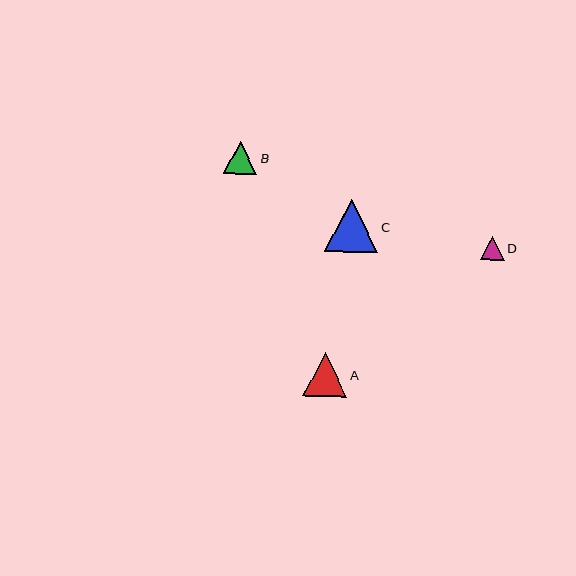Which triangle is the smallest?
Triangle D is the smallest with a size of approximately 24 pixels.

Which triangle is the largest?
Triangle C is the largest with a size of approximately 53 pixels.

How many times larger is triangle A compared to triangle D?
Triangle A is approximately 1.9 times the size of triangle D.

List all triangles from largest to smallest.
From largest to smallest: C, A, B, D.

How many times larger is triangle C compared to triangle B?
Triangle C is approximately 1.6 times the size of triangle B.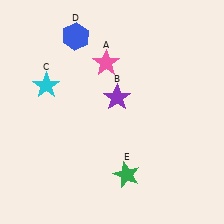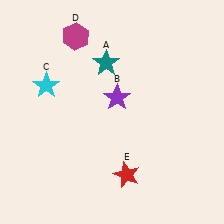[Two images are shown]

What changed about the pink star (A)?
In Image 1, A is pink. In Image 2, it changed to teal.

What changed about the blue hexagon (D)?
In Image 1, D is blue. In Image 2, it changed to magenta.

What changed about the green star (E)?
In Image 1, E is green. In Image 2, it changed to red.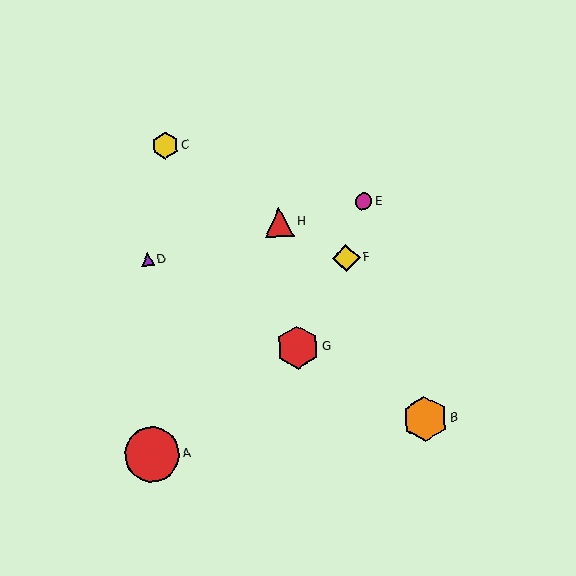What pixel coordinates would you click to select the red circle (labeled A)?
Click at (152, 454) to select the red circle A.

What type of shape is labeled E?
Shape E is a magenta circle.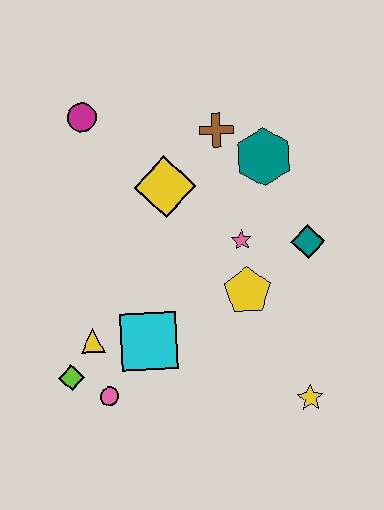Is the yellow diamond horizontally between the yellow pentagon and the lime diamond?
Yes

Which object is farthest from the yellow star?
The magenta circle is farthest from the yellow star.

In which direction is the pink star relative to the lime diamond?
The pink star is to the right of the lime diamond.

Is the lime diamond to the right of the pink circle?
No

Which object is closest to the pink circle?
The lime diamond is closest to the pink circle.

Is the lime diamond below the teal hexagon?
Yes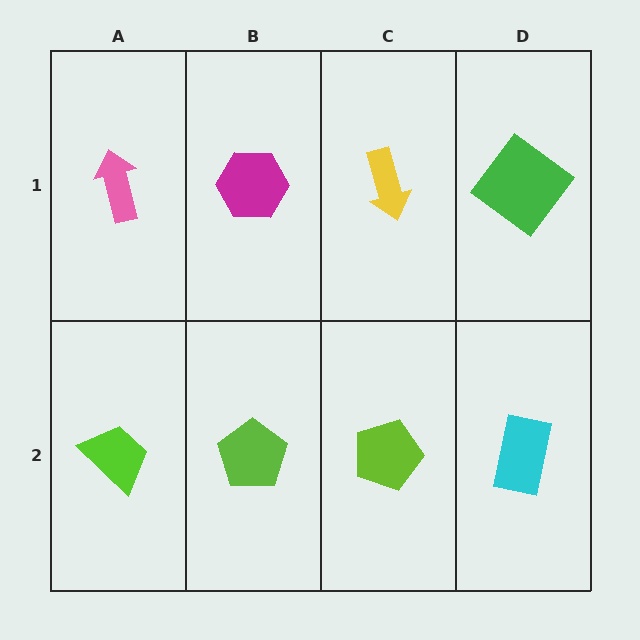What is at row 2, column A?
A lime trapezoid.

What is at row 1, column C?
A yellow arrow.